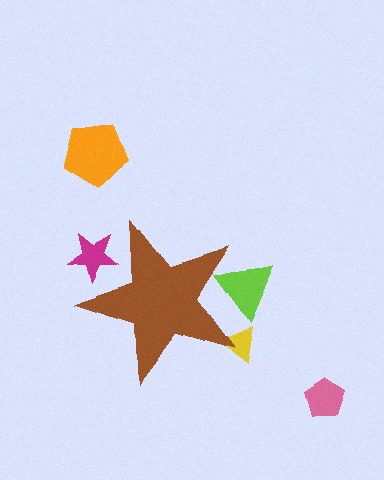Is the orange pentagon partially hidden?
No, the orange pentagon is fully visible.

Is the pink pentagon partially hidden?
No, the pink pentagon is fully visible.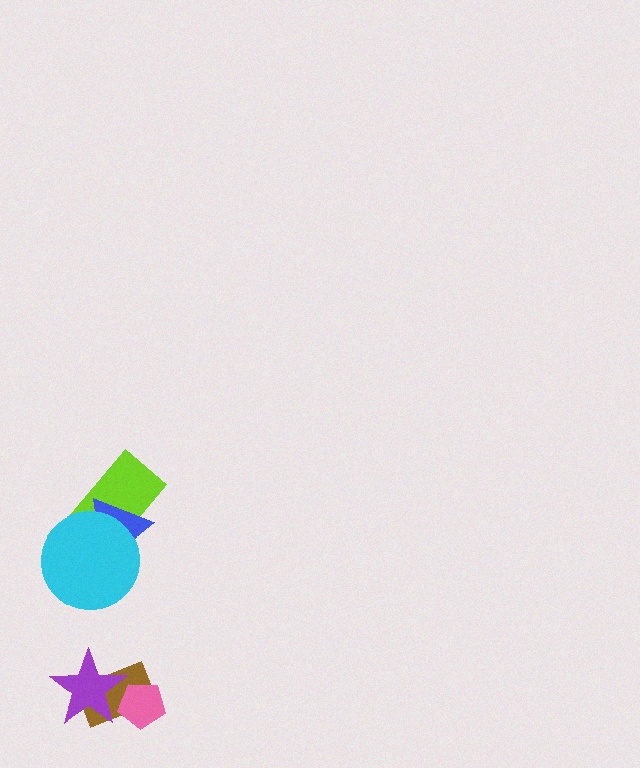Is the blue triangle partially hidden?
Yes, it is partially covered by another shape.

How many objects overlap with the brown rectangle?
2 objects overlap with the brown rectangle.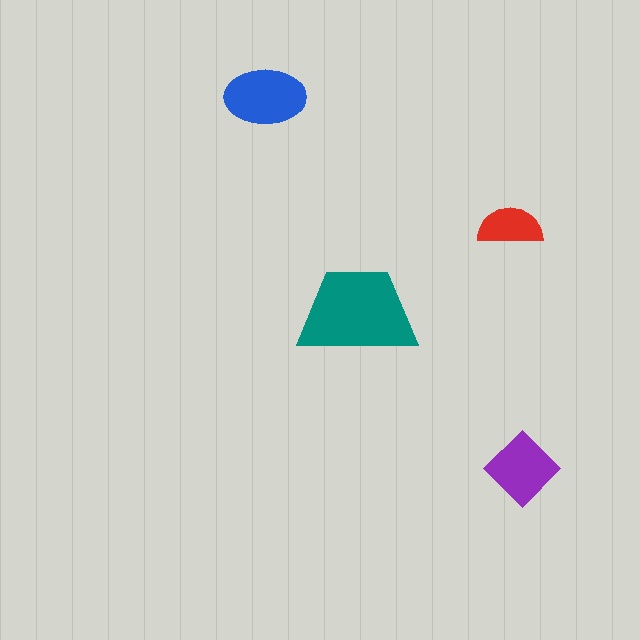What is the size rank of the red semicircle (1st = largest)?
4th.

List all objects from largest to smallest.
The teal trapezoid, the blue ellipse, the purple diamond, the red semicircle.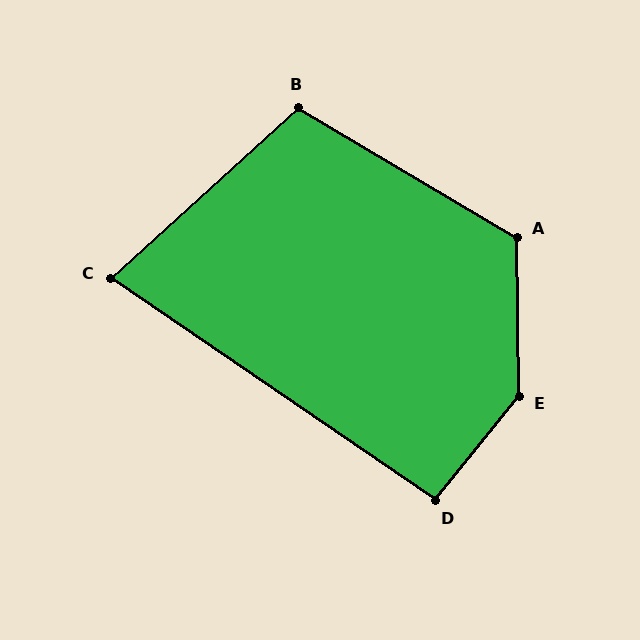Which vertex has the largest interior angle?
E, at approximately 140 degrees.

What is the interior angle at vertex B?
Approximately 107 degrees (obtuse).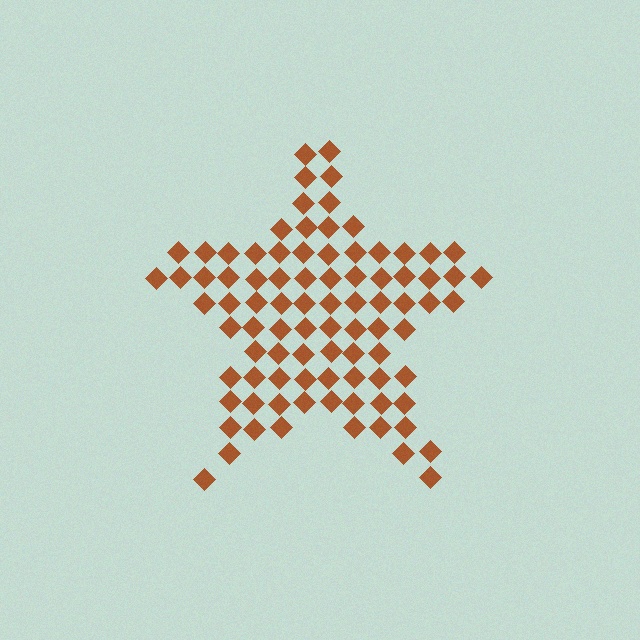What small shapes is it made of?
It is made of small diamonds.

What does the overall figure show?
The overall figure shows a star.